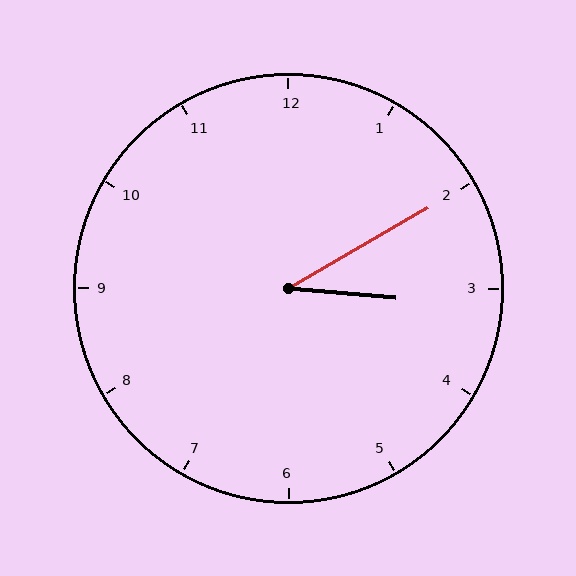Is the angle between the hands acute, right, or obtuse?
It is acute.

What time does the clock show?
3:10.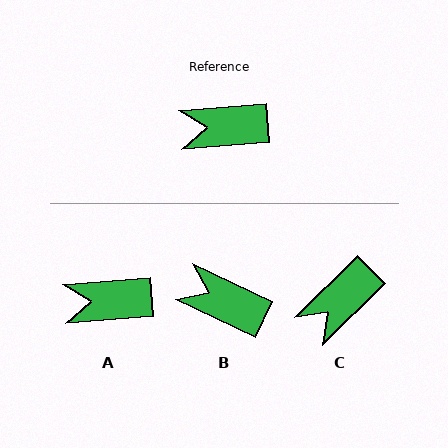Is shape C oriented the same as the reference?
No, it is off by about 40 degrees.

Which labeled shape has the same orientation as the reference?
A.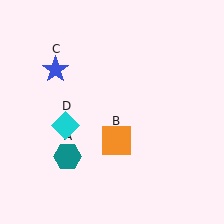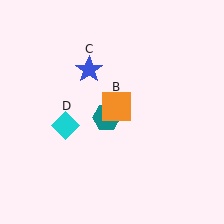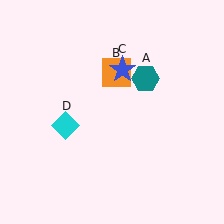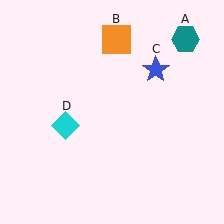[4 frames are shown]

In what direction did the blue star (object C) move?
The blue star (object C) moved right.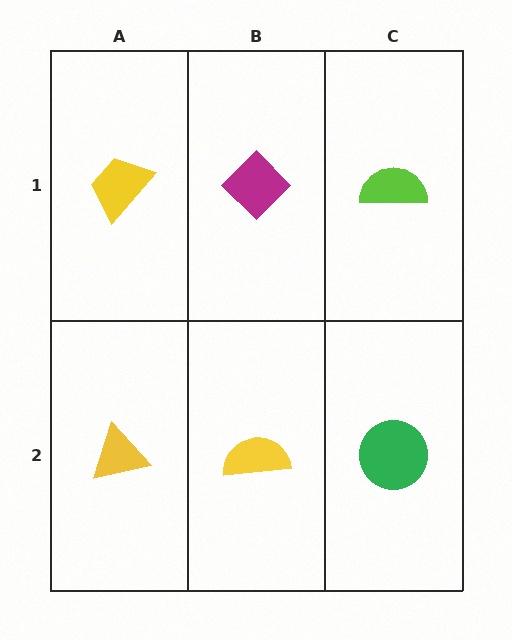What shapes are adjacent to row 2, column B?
A magenta diamond (row 1, column B), a yellow triangle (row 2, column A), a green circle (row 2, column C).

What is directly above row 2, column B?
A magenta diamond.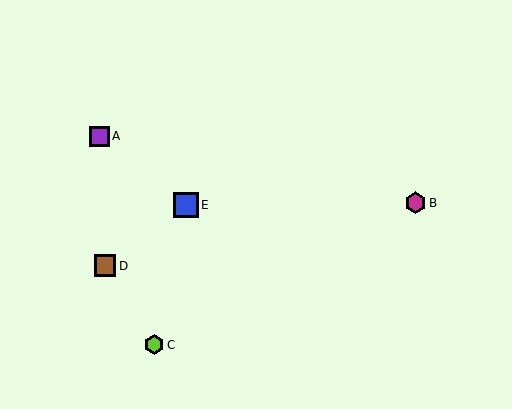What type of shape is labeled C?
Shape C is a lime hexagon.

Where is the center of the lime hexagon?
The center of the lime hexagon is at (154, 345).